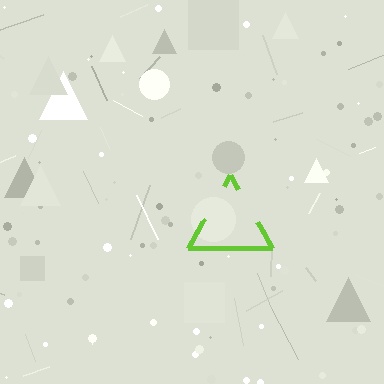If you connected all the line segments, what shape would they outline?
They would outline a triangle.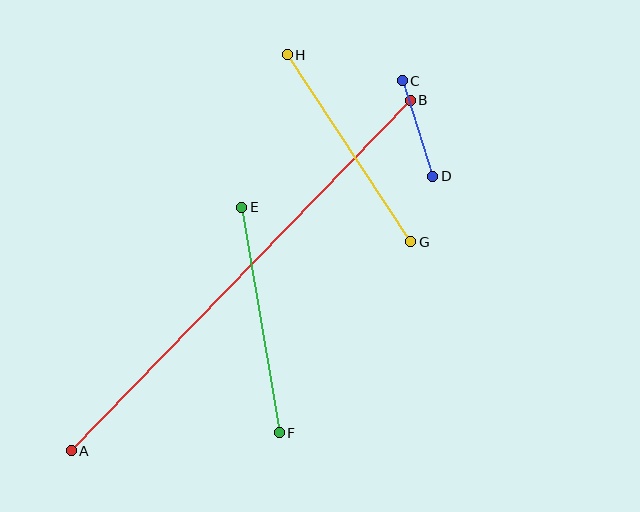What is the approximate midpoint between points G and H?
The midpoint is at approximately (349, 148) pixels.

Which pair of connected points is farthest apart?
Points A and B are farthest apart.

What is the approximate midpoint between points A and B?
The midpoint is at approximately (241, 276) pixels.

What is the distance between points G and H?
The distance is approximately 224 pixels.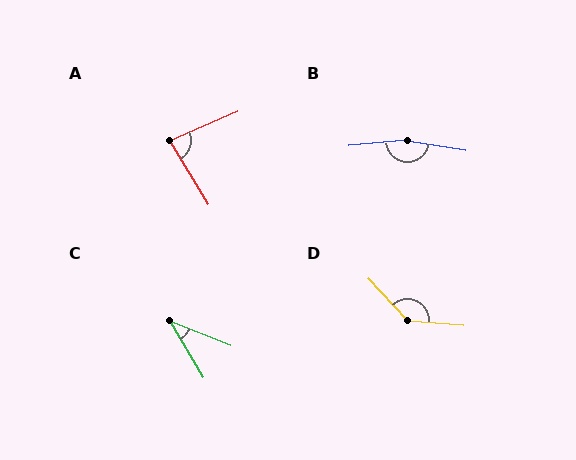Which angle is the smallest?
C, at approximately 37 degrees.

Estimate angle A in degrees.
Approximately 82 degrees.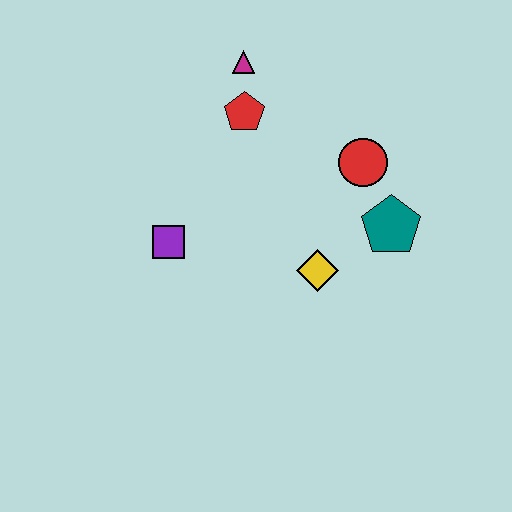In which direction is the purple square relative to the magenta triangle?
The purple square is below the magenta triangle.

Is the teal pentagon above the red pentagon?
No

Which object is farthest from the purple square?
The teal pentagon is farthest from the purple square.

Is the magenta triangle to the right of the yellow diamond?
No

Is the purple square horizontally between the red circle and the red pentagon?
No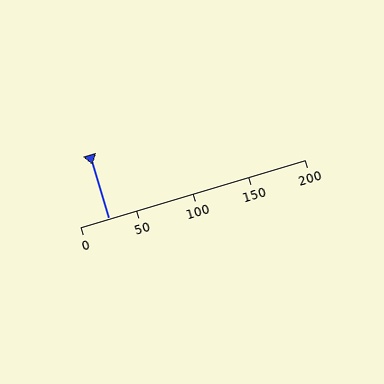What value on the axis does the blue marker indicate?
The marker indicates approximately 25.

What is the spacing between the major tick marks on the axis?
The major ticks are spaced 50 apart.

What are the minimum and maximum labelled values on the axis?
The axis runs from 0 to 200.